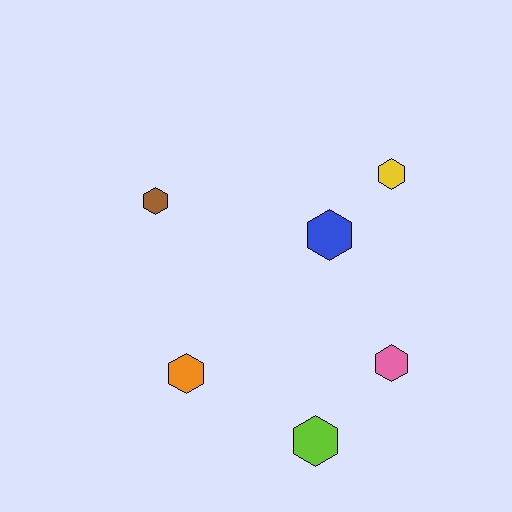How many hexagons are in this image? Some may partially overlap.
There are 6 hexagons.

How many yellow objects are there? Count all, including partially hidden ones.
There is 1 yellow object.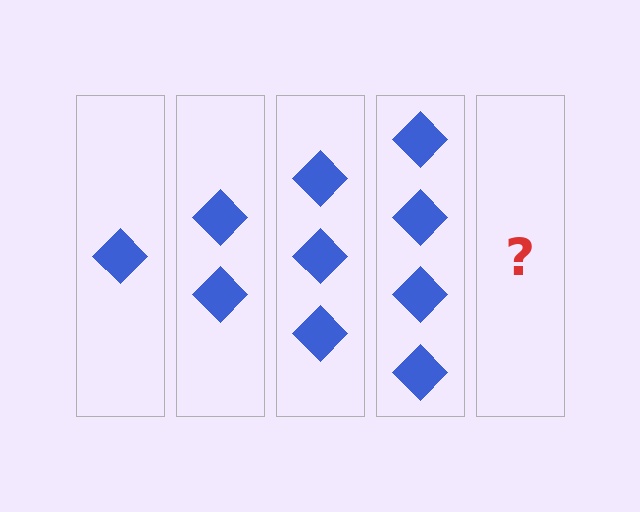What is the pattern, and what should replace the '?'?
The pattern is that each step adds one more diamond. The '?' should be 5 diamonds.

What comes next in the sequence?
The next element should be 5 diamonds.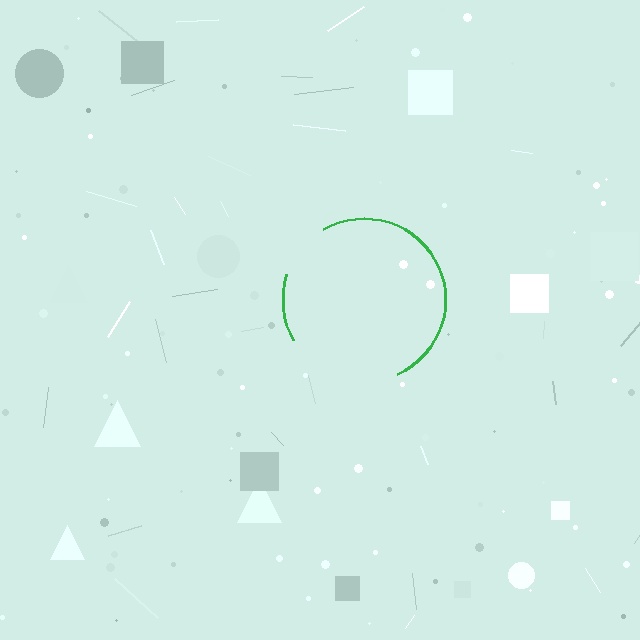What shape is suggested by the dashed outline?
The dashed outline suggests a circle.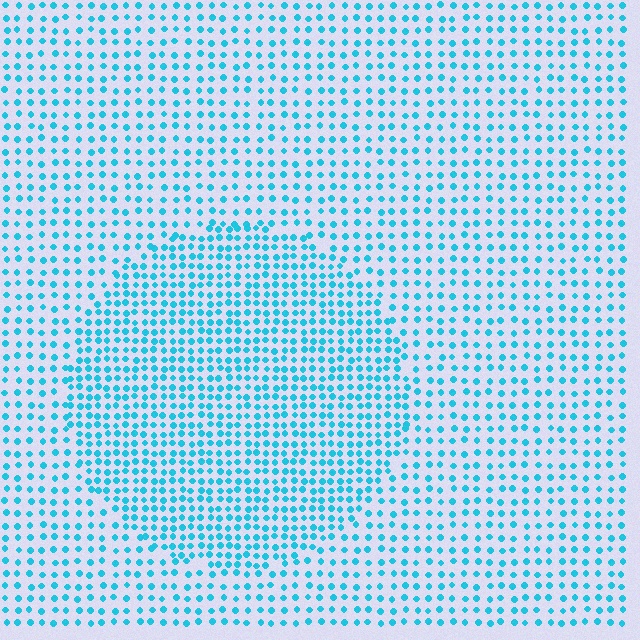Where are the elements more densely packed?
The elements are more densely packed inside the circle boundary.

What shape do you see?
I see a circle.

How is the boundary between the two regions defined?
The boundary is defined by a change in element density (approximately 1.7x ratio). All elements are the same color, size, and shape.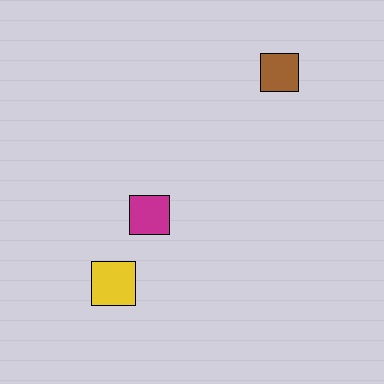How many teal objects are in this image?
There are no teal objects.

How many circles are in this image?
There are no circles.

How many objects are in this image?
There are 3 objects.